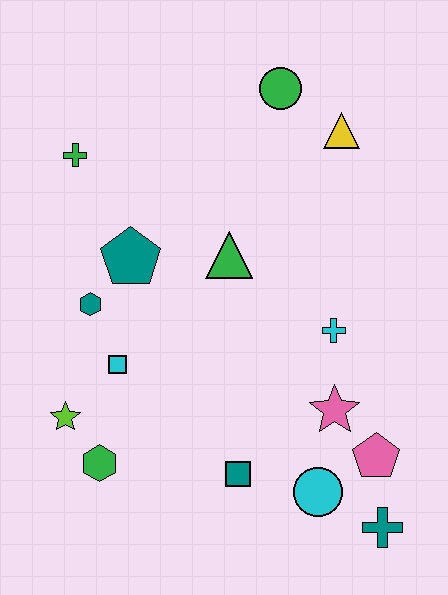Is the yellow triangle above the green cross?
Yes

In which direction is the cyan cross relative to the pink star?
The cyan cross is above the pink star.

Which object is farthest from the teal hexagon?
The teal cross is farthest from the teal hexagon.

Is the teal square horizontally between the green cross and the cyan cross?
Yes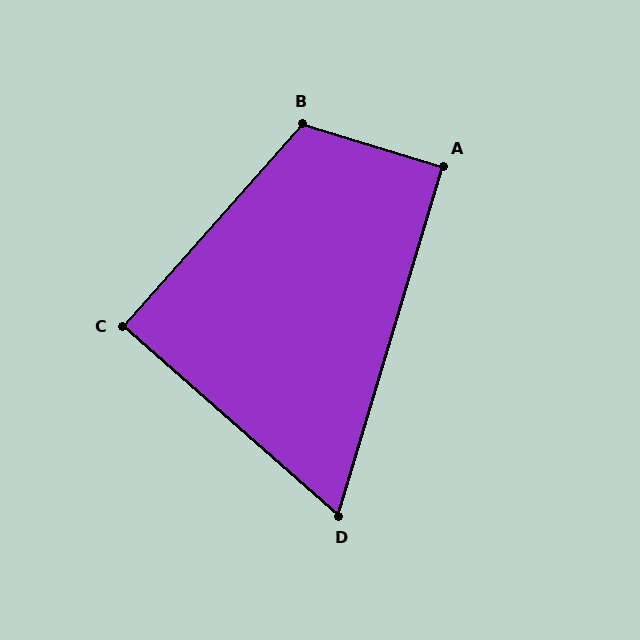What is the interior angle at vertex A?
Approximately 90 degrees (approximately right).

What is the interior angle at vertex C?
Approximately 90 degrees (approximately right).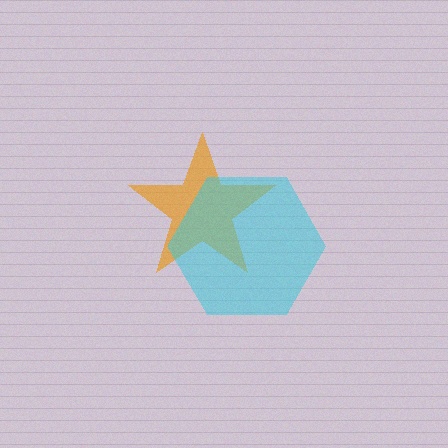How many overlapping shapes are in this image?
There are 2 overlapping shapes in the image.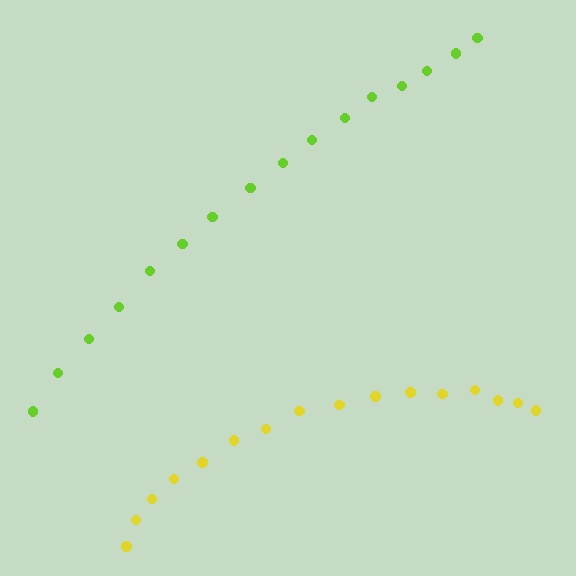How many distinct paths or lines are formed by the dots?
There are 2 distinct paths.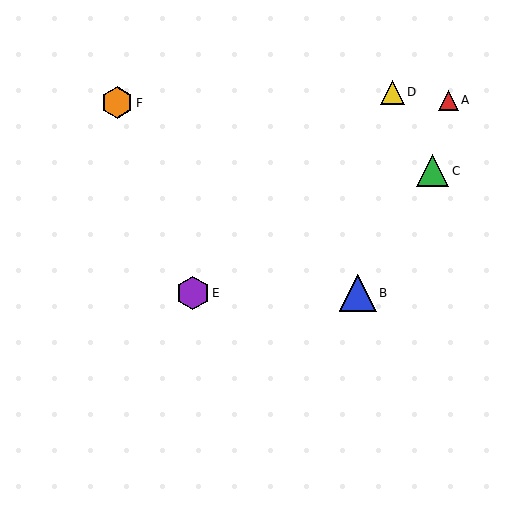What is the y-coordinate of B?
Object B is at y≈293.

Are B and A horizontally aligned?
No, B is at y≈293 and A is at y≈100.